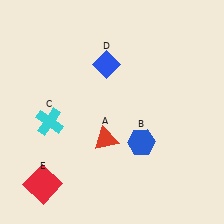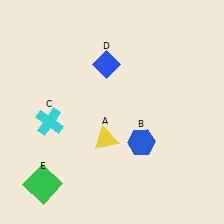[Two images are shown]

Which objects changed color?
A changed from red to yellow. E changed from red to green.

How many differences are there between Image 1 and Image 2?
There are 2 differences between the two images.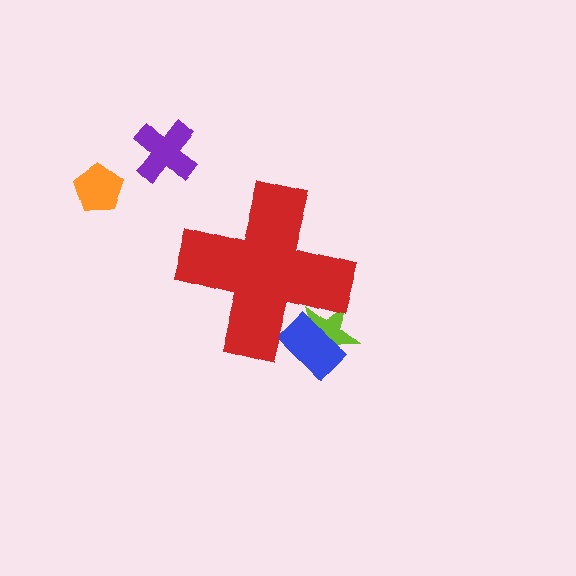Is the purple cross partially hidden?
No, the purple cross is fully visible.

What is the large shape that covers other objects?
A red cross.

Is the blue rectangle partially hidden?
Yes, the blue rectangle is partially hidden behind the red cross.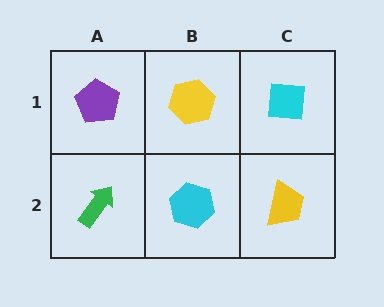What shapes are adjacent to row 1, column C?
A yellow trapezoid (row 2, column C), a yellow hexagon (row 1, column B).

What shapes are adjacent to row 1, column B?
A cyan hexagon (row 2, column B), a purple pentagon (row 1, column A), a cyan square (row 1, column C).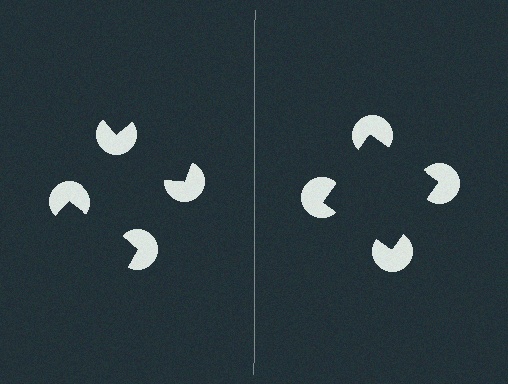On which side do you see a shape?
An illusory square appears on the right side. On the left side the wedge cuts are rotated, so no coherent shape forms.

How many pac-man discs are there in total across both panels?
8 — 4 on each side.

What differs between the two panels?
The pac-man discs are positioned identically on both sides; only the wedge orientations differ. On the right they align to a square; on the left they are misaligned.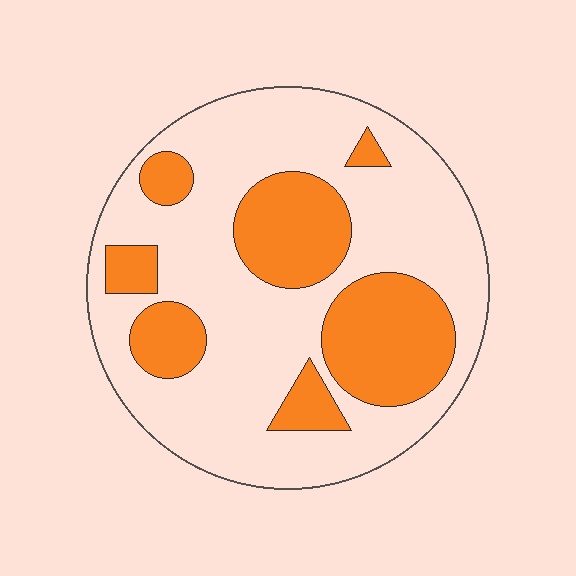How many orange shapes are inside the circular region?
7.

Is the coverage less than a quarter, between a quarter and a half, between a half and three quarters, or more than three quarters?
Between a quarter and a half.